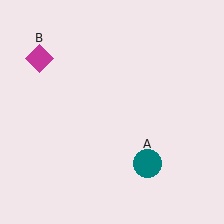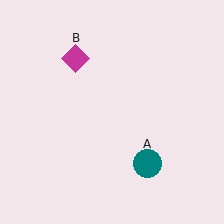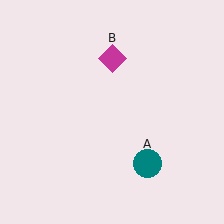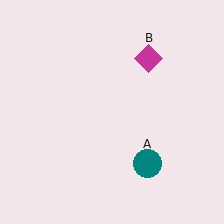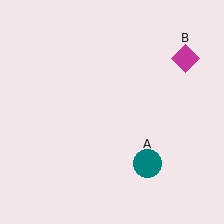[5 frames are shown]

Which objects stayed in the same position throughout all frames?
Teal circle (object A) remained stationary.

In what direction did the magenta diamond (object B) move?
The magenta diamond (object B) moved right.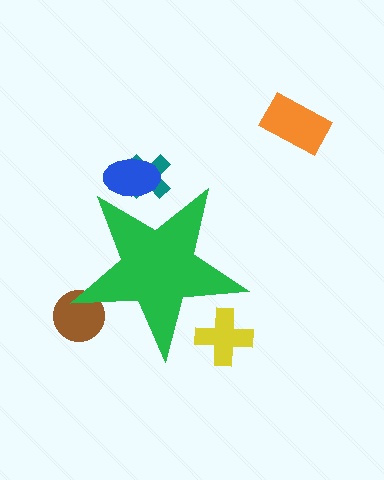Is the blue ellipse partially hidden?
Yes, the blue ellipse is partially hidden behind the green star.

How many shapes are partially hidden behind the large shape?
4 shapes are partially hidden.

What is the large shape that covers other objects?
A green star.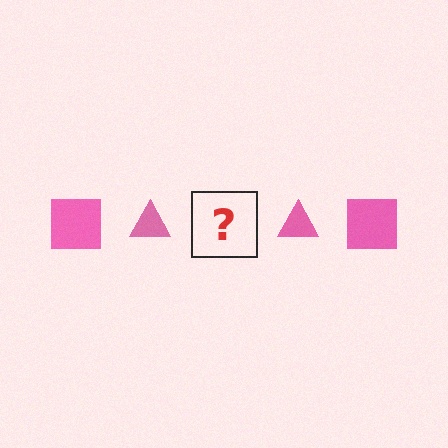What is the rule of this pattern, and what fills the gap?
The rule is that the pattern cycles through square, triangle shapes in pink. The gap should be filled with a pink square.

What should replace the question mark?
The question mark should be replaced with a pink square.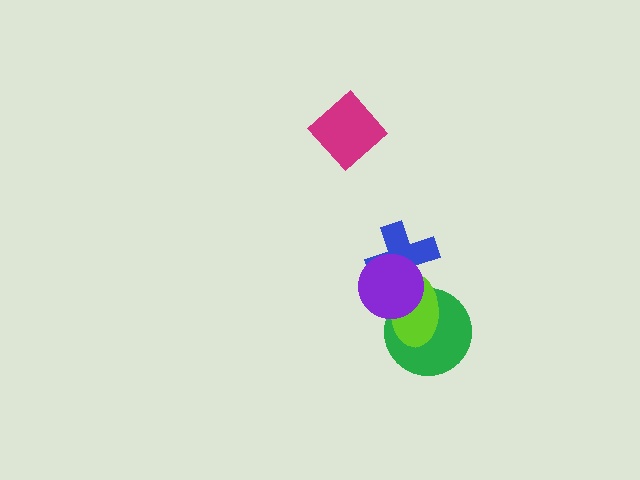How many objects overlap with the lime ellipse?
3 objects overlap with the lime ellipse.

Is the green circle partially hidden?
Yes, it is partially covered by another shape.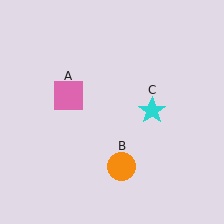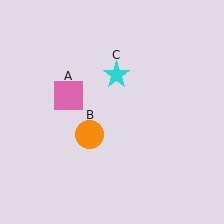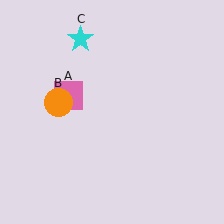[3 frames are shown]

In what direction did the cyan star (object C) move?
The cyan star (object C) moved up and to the left.